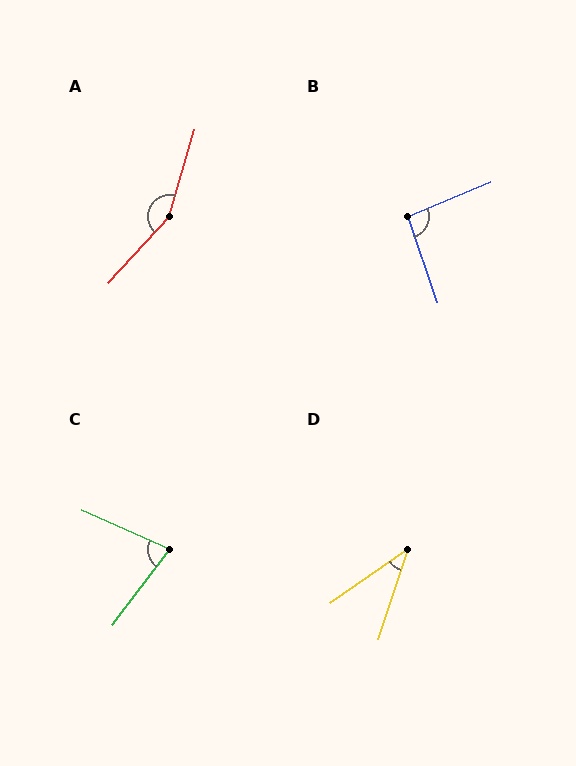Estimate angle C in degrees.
Approximately 77 degrees.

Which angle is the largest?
A, at approximately 154 degrees.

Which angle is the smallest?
D, at approximately 37 degrees.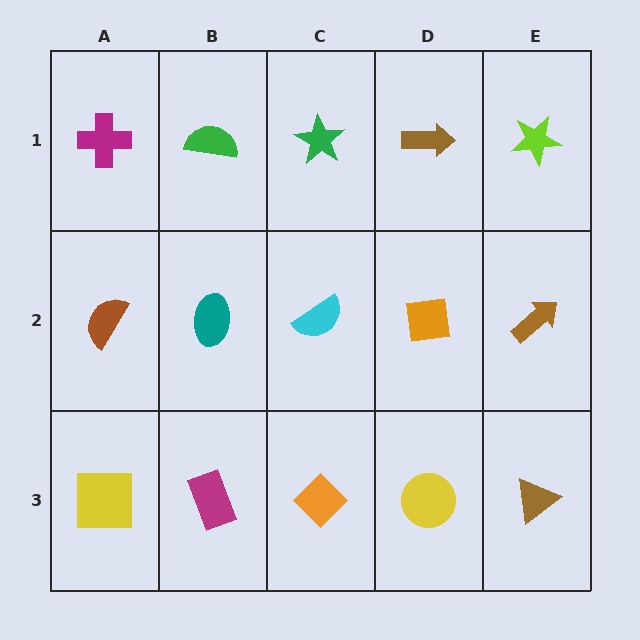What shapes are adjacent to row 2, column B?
A green semicircle (row 1, column B), a magenta rectangle (row 3, column B), a brown semicircle (row 2, column A), a cyan semicircle (row 2, column C).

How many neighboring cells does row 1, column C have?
3.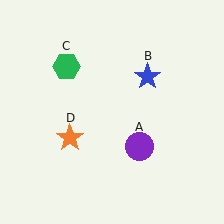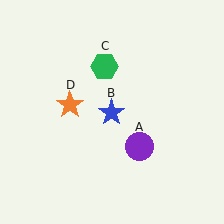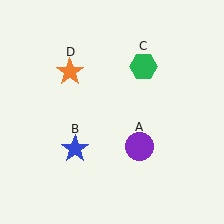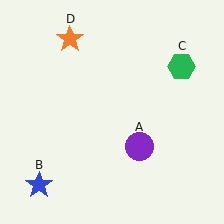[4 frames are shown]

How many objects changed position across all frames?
3 objects changed position: blue star (object B), green hexagon (object C), orange star (object D).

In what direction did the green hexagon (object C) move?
The green hexagon (object C) moved right.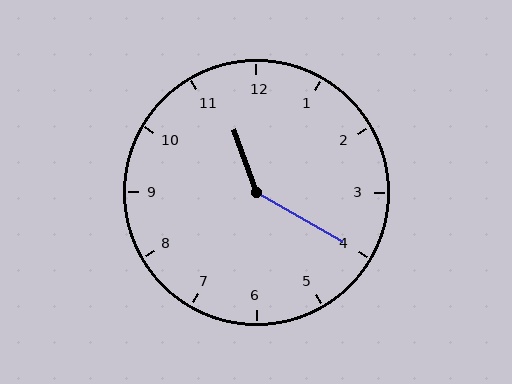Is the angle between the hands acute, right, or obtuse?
It is obtuse.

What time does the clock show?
11:20.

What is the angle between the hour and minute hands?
Approximately 140 degrees.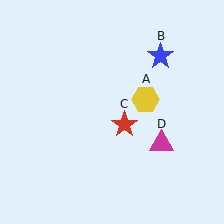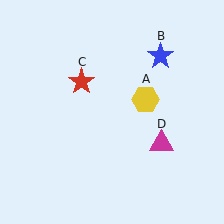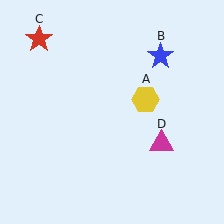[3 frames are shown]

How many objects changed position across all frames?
1 object changed position: red star (object C).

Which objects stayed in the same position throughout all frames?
Yellow hexagon (object A) and blue star (object B) and magenta triangle (object D) remained stationary.